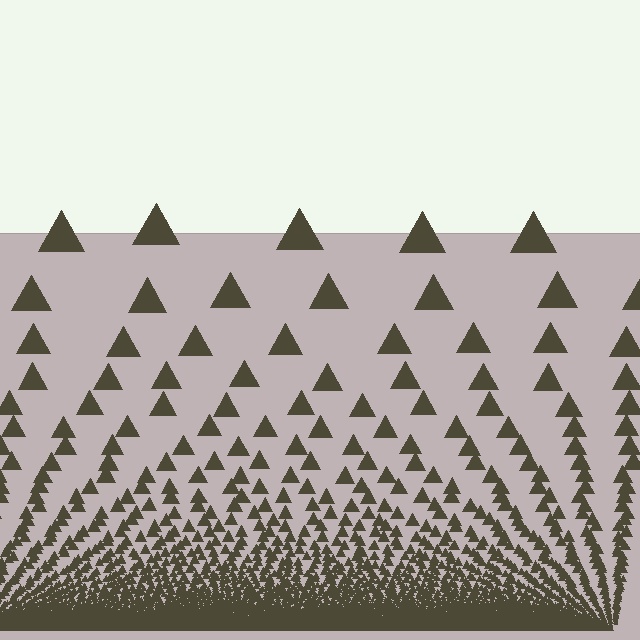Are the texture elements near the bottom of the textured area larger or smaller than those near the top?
Smaller. The gradient is inverted — elements near the bottom are smaller and denser.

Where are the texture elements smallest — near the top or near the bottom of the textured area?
Near the bottom.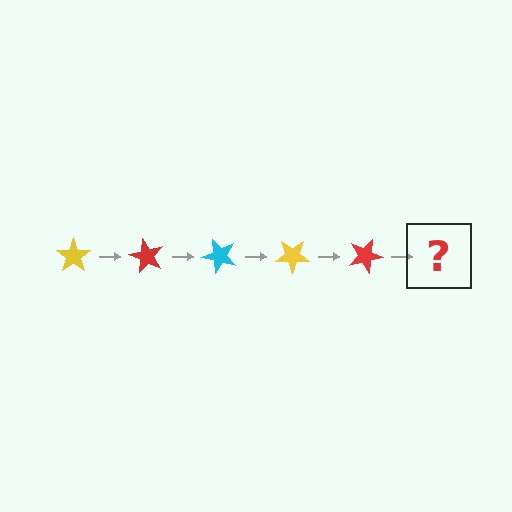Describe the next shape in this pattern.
It should be a cyan star, rotated 300 degrees from the start.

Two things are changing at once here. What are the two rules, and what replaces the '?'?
The two rules are that it rotates 60 degrees each step and the color cycles through yellow, red, and cyan. The '?' should be a cyan star, rotated 300 degrees from the start.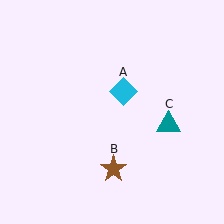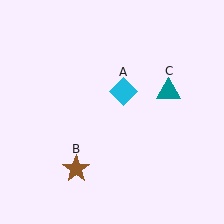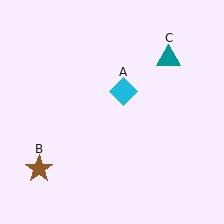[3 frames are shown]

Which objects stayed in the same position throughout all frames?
Cyan diamond (object A) remained stationary.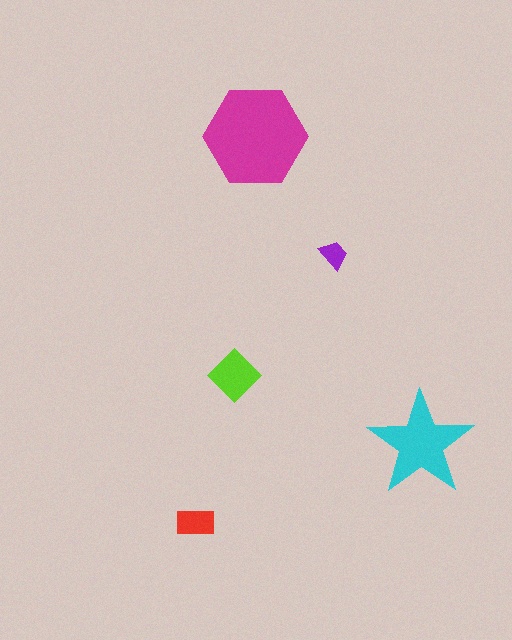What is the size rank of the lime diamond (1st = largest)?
3rd.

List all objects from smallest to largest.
The purple trapezoid, the red rectangle, the lime diamond, the cyan star, the magenta hexagon.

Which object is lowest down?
The red rectangle is bottommost.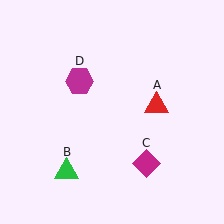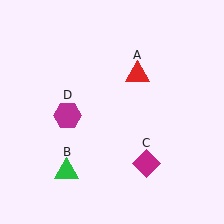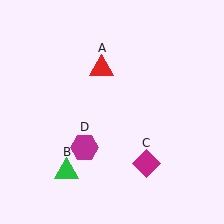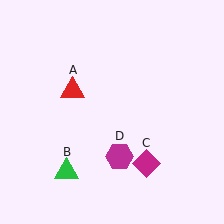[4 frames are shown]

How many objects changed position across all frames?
2 objects changed position: red triangle (object A), magenta hexagon (object D).